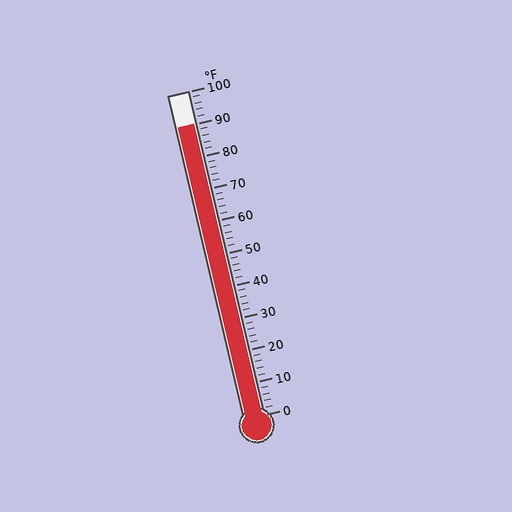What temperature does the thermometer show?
The thermometer shows approximately 90°F.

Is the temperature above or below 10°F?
The temperature is above 10°F.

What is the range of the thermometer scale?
The thermometer scale ranges from 0°F to 100°F.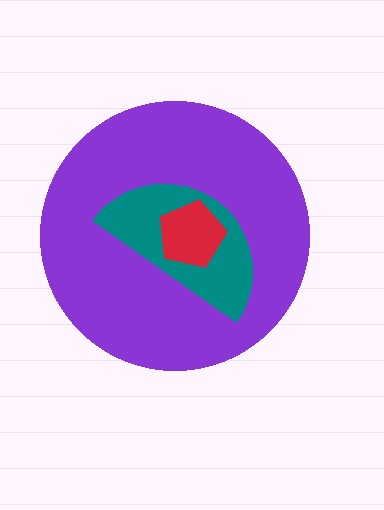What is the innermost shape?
The red pentagon.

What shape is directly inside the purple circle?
The teal semicircle.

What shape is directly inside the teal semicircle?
The red pentagon.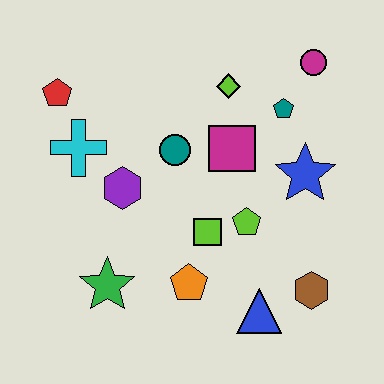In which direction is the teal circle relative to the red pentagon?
The teal circle is to the right of the red pentagon.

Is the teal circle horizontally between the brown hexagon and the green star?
Yes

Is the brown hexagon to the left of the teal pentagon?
No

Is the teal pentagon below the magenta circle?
Yes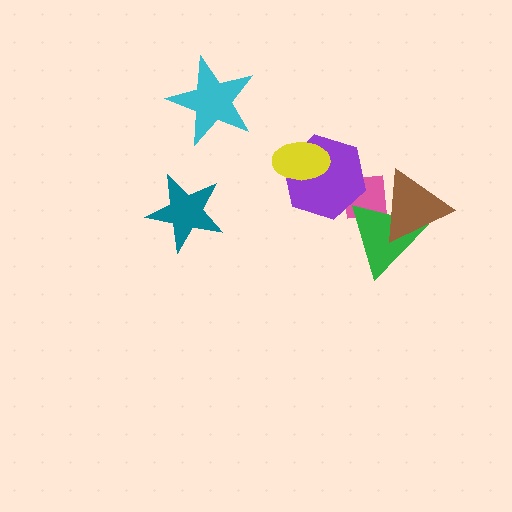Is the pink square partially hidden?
Yes, it is partially covered by another shape.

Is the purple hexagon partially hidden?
Yes, it is partially covered by another shape.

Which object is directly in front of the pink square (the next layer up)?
The green triangle is directly in front of the pink square.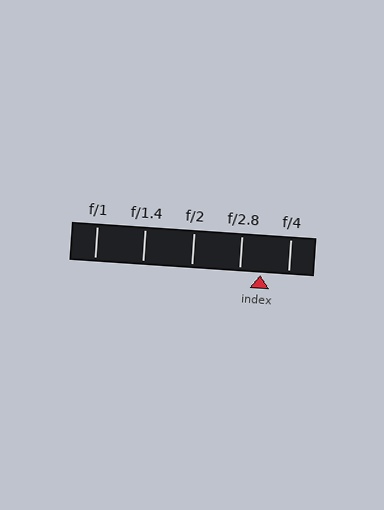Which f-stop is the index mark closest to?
The index mark is closest to f/2.8.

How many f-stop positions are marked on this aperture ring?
There are 5 f-stop positions marked.